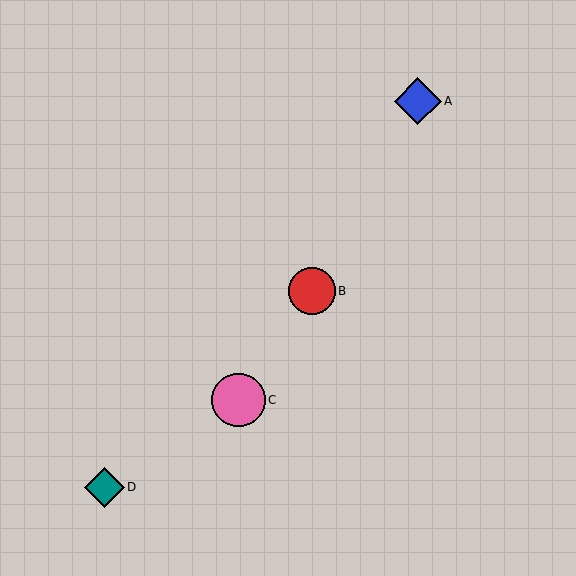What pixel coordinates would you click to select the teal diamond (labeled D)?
Click at (104, 487) to select the teal diamond D.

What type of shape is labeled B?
Shape B is a red circle.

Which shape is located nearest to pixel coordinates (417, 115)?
The blue diamond (labeled A) at (418, 101) is nearest to that location.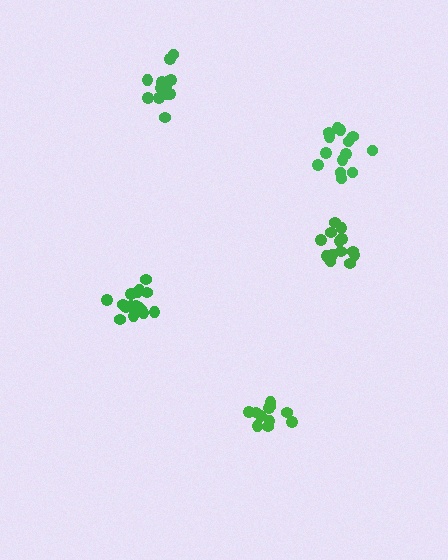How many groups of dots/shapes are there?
There are 5 groups.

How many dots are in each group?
Group 1: 11 dots, Group 2: 13 dots, Group 3: 13 dots, Group 4: 17 dots, Group 5: 14 dots (68 total).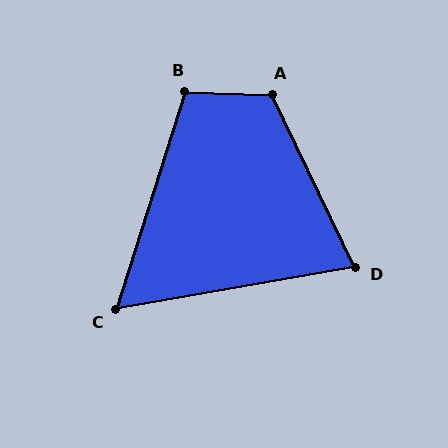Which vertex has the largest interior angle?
A, at approximately 117 degrees.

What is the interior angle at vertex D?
Approximately 74 degrees (acute).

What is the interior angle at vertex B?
Approximately 106 degrees (obtuse).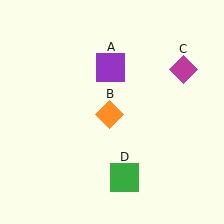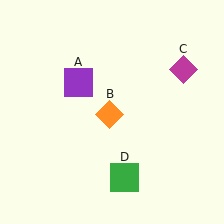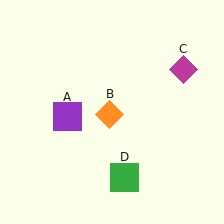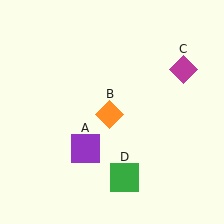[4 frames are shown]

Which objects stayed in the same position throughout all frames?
Orange diamond (object B) and magenta diamond (object C) and green square (object D) remained stationary.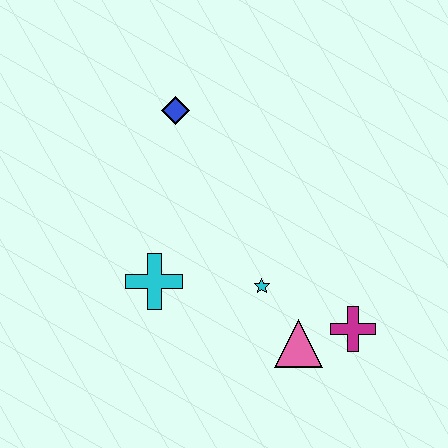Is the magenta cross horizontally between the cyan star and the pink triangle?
No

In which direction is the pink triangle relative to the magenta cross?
The pink triangle is to the left of the magenta cross.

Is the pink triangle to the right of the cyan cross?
Yes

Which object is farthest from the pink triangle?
The blue diamond is farthest from the pink triangle.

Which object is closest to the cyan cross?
The cyan star is closest to the cyan cross.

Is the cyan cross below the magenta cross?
No